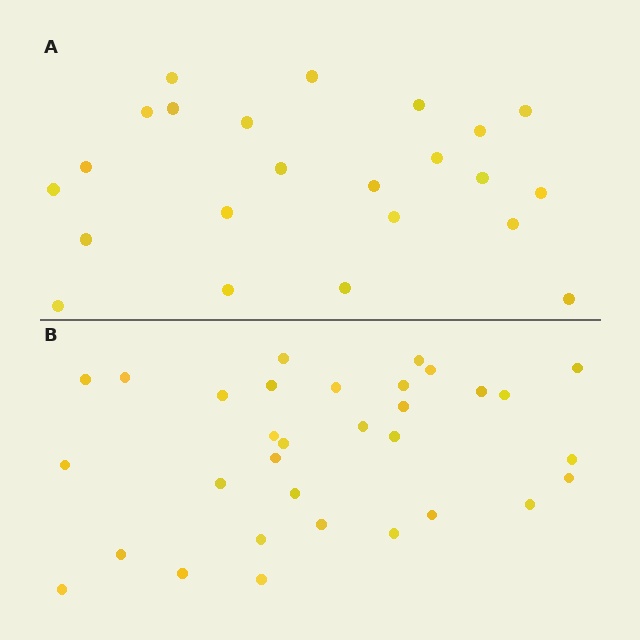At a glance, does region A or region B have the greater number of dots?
Region B (the bottom region) has more dots.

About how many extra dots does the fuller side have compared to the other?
Region B has roughly 8 or so more dots than region A.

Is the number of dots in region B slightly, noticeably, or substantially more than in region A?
Region B has noticeably more, but not dramatically so. The ratio is roughly 1.4 to 1.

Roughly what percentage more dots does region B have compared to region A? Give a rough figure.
About 40% more.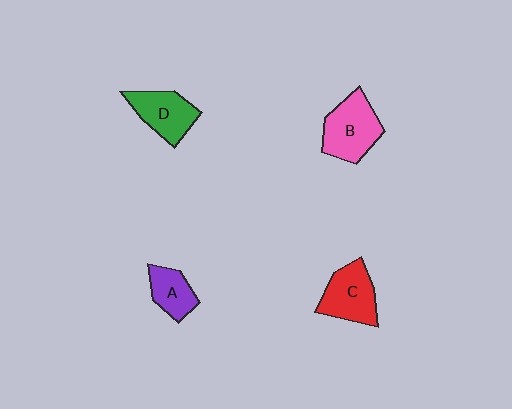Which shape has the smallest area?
Shape A (purple).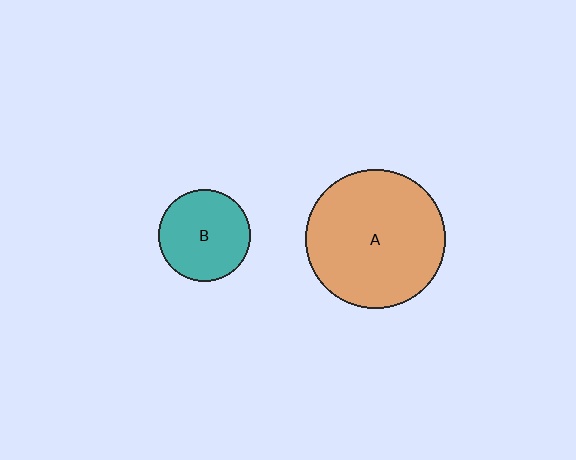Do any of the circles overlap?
No, none of the circles overlap.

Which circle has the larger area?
Circle A (orange).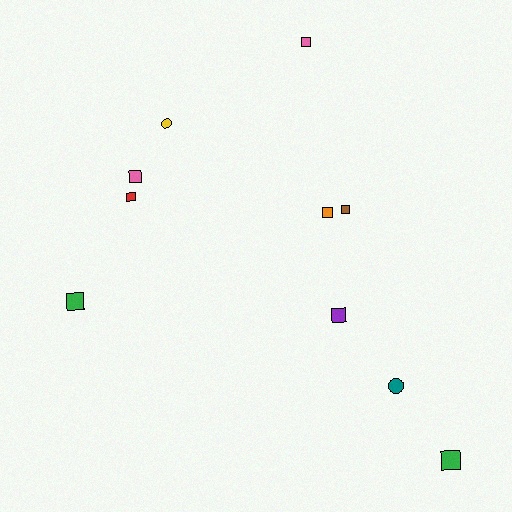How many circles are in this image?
There are 2 circles.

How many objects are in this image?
There are 10 objects.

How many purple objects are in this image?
There is 1 purple object.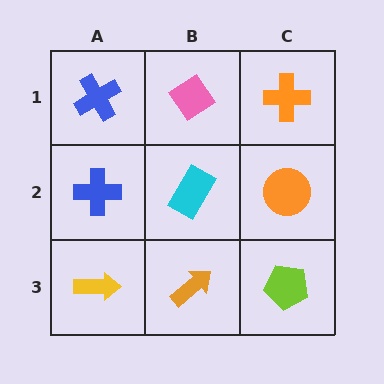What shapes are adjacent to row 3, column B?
A cyan rectangle (row 2, column B), a yellow arrow (row 3, column A), a lime pentagon (row 3, column C).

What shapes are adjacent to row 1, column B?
A cyan rectangle (row 2, column B), a blue cross (row 1, column A), an orange cross (row 1, column C).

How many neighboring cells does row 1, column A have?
2.